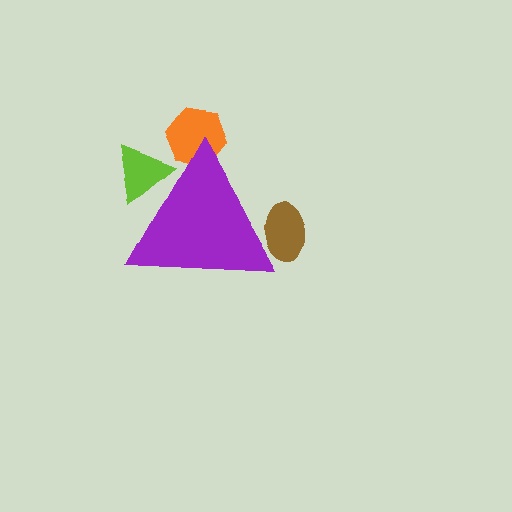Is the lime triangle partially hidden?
Yes, the lime triangle is partially hidden behind the purple triangle.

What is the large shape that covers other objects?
A purple triangle.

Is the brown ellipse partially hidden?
Yes, the brown ellipse is partially hidden behind the purple triangle.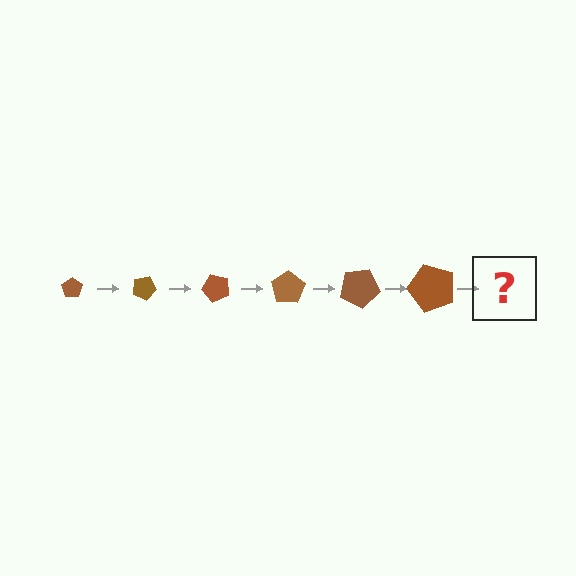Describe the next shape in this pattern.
It should be a pentagon, larger than the previous one and rotated 150 degrees from the start.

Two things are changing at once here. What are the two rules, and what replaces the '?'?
The two rules are that the pentagon grows larger each step and it rotates 25 degrees each step. The '?' should be a pentagon, larger than the previous one and rotated 150 degrees from the start.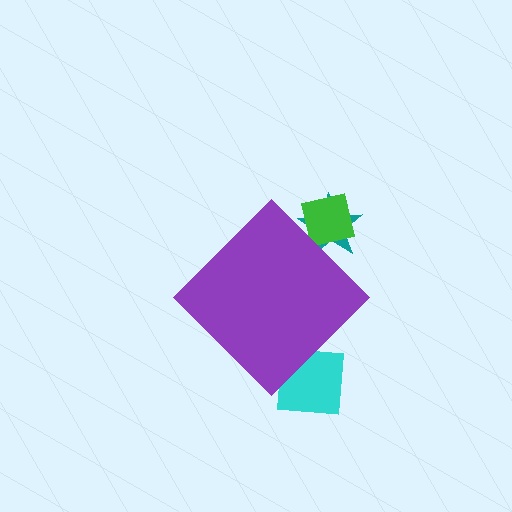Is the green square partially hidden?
Yes, the green square is partially hidden behind the purple diamond.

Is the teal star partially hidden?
Yes, the teal star is partially hidden behind the purple diamond.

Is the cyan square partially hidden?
Yes, the cyan square is partially hidden behind the purple diamond.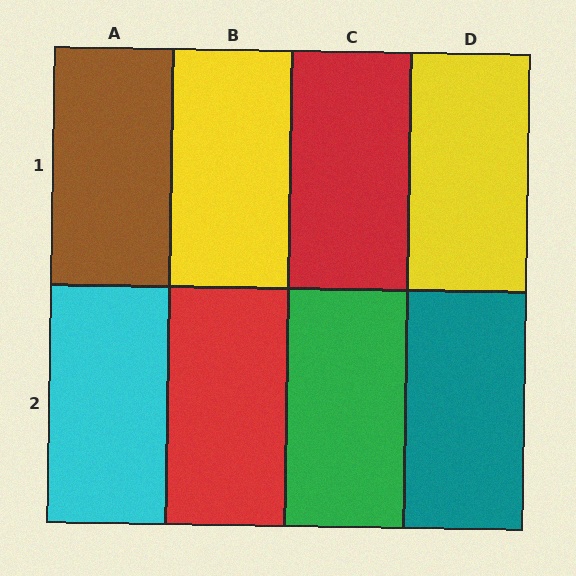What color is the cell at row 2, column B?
Red.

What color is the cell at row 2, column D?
Teal.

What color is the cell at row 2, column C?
Green.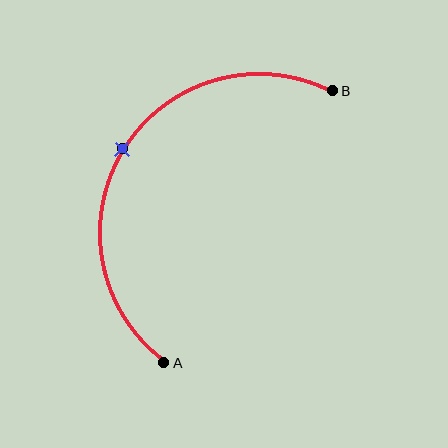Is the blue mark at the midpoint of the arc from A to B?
Yes. The blue mark lies on the arc at equal arc-length from both A and B — it is the arc midpoint.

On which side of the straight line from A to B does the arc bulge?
The arc bulges to the left of the straight line connecting A and B.